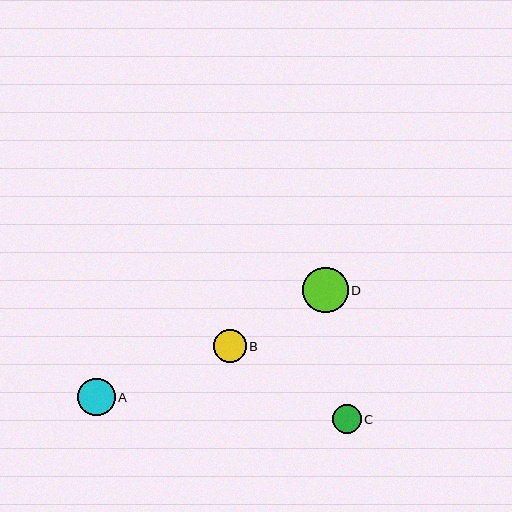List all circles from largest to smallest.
From largest to smallest: D, A, B, C.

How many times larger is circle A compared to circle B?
Circle A is approximately 1.2 times the size of circle B.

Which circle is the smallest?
Circle C is the smallest with a size of approximately 29 pixels.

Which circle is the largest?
Circle D is the largest with a size of approximately 45 pixels.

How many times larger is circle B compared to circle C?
Circle B is approximately 1.1 times the size of circle C.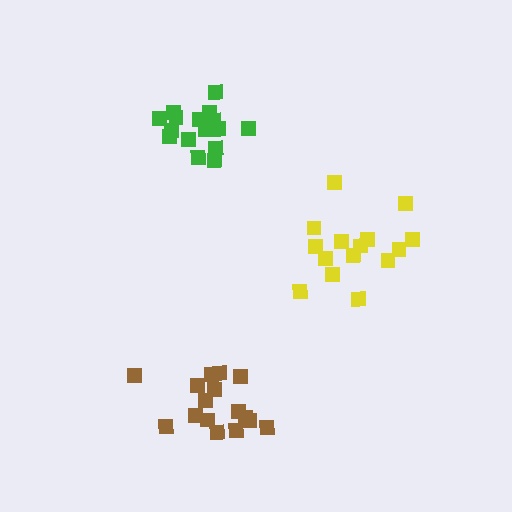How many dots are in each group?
Group 1: 15 dots, Group 2: 16 dots, Group 3: 16 dots (47 total).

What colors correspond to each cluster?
The clusters are colored: yellow, brown, green.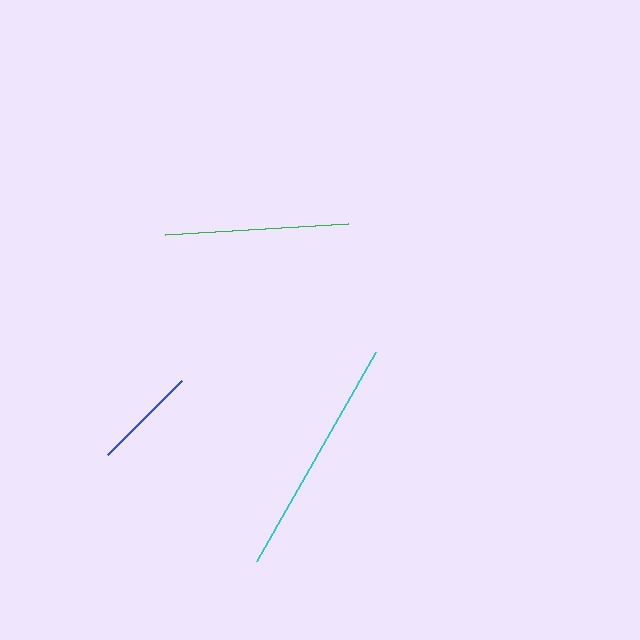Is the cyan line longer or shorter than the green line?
The cyan line is longer than the green line.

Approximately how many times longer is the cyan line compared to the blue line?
The cyan line is approximately 2.3 times the length of the blue line.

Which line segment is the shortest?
The blue line is the shortest at approximately 105 pixels.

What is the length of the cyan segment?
The cyan segment is approximately 241 pixels long.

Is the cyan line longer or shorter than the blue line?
The cyan line is longer than the blue line.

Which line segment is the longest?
The cyan line is the longest at approximately 241 pixels.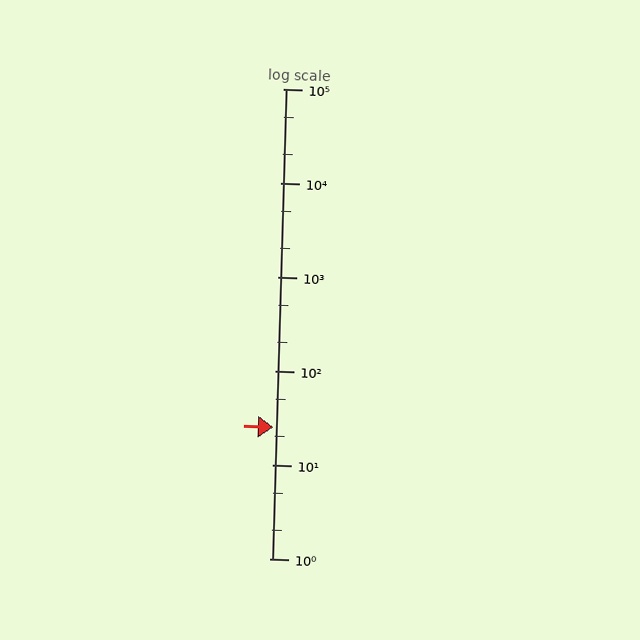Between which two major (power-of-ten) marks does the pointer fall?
The pointer is between 10 and 100.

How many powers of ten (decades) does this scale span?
The scale spans 5 decades, from 1 to 100000.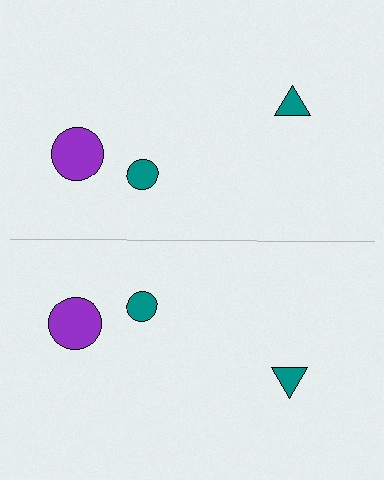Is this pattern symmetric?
Yes, this pattern has bilateral (reflection) symmetry.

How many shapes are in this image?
There are 6 shapes in this image.